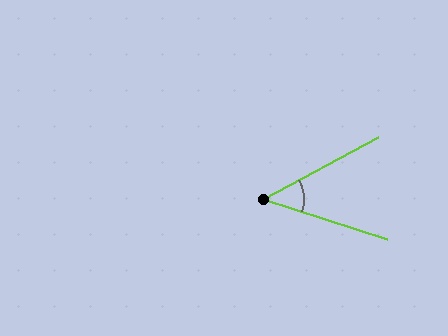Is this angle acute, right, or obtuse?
It is acute.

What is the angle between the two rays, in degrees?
Approximately 46 degrees.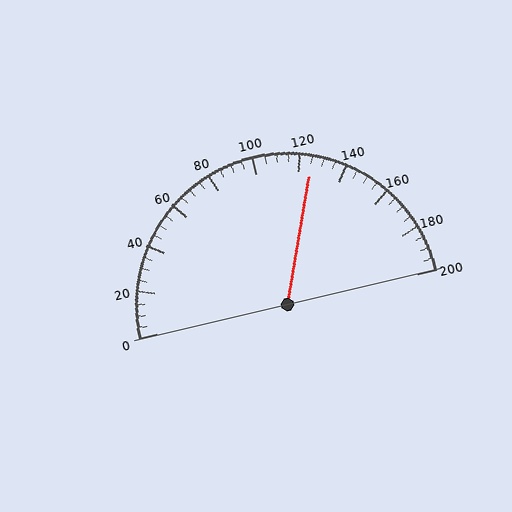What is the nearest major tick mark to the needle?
The nearest major tick mark is 120.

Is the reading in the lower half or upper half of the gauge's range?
The reading is in the upper half of the range (0 to 200).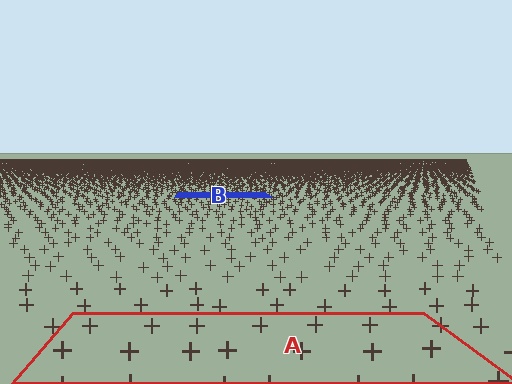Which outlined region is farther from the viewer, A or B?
Region B is farther from the viewer — the texture elements inside it appear smaller and more densely packed.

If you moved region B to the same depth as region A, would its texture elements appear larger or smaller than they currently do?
They would appear larger. At a closer depth, the same texture elements are projected at a bigger on-screen size.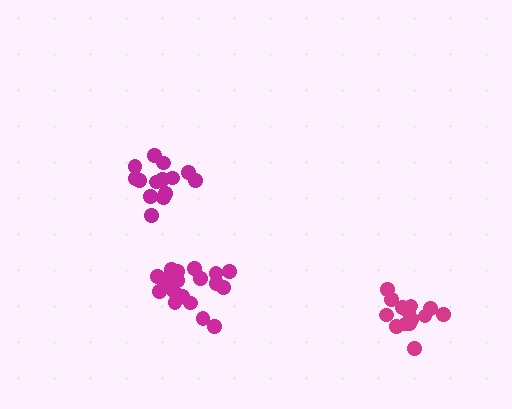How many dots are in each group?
Group 1: 14 dots, Group 2: 14 dots, Group 3: 19 dots (47 total).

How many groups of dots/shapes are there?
There are 3 groups.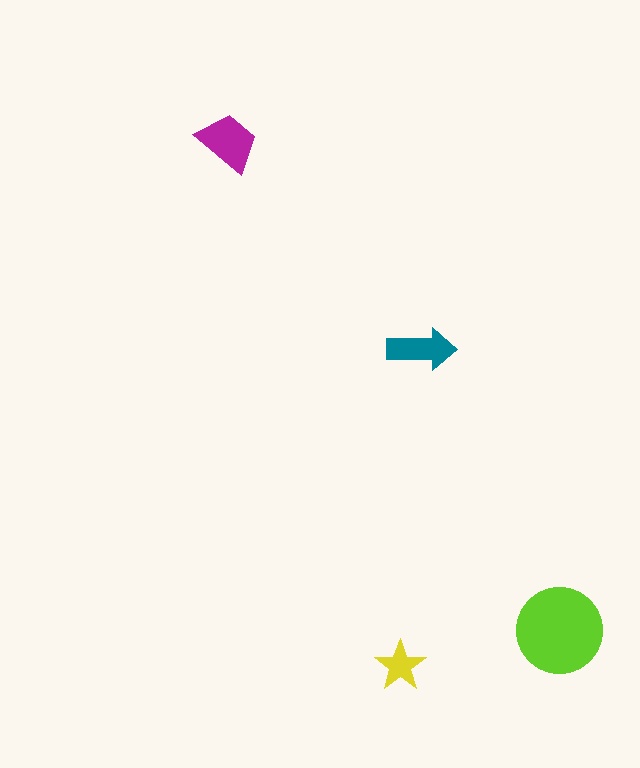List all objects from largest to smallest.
The lime circle, the magenta trapezoid, the teal arrow, the yellow star.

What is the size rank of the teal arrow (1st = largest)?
3rd.